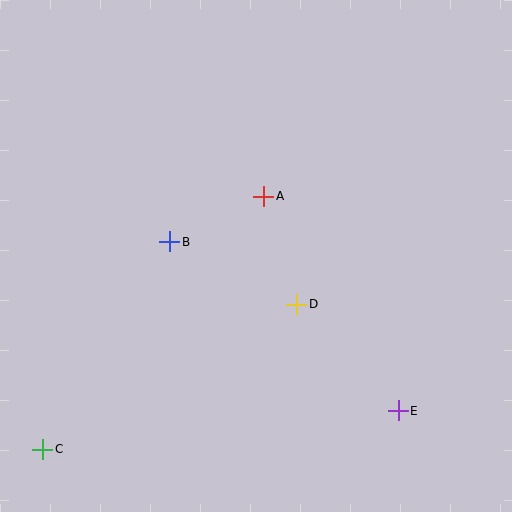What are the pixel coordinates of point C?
Point C is at (43, 449).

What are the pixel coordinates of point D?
Point D is at (297, 304).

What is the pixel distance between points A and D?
The distance between A and D is 113 pixels.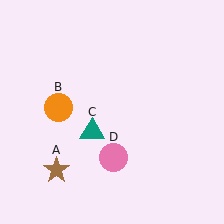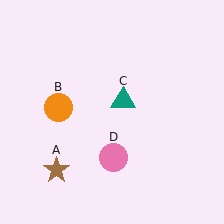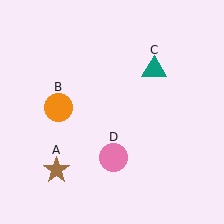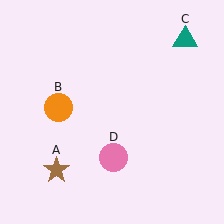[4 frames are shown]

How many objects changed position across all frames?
1 object changed position: teal triangle (object C).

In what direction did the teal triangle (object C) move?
The teal triangle (object C) moved up and to the right.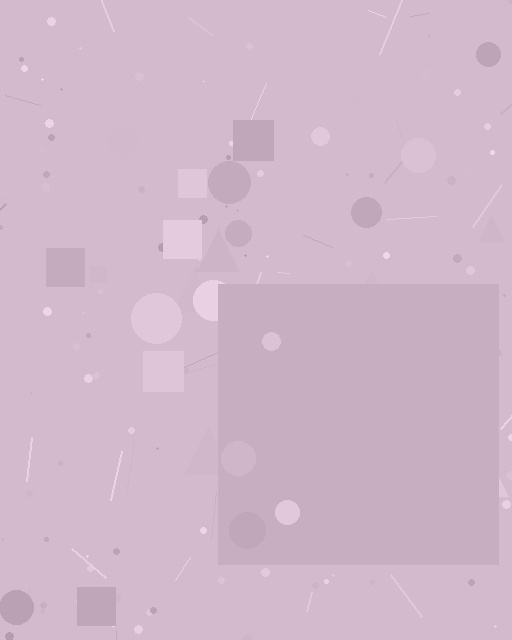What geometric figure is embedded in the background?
A square is embedded in the background.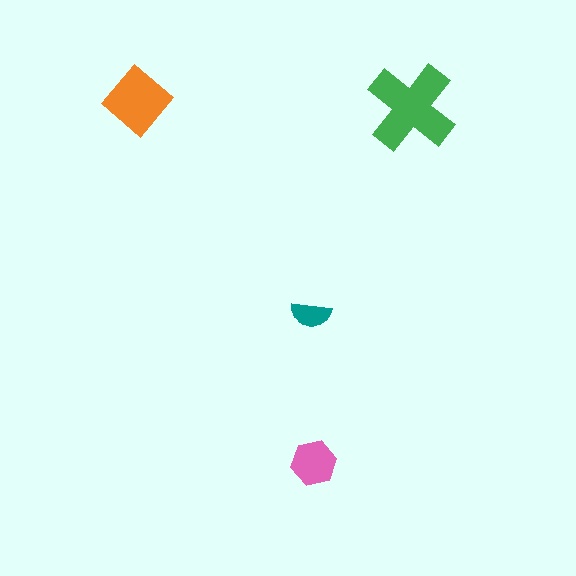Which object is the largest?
The green cross.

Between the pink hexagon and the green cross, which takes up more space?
The green cross.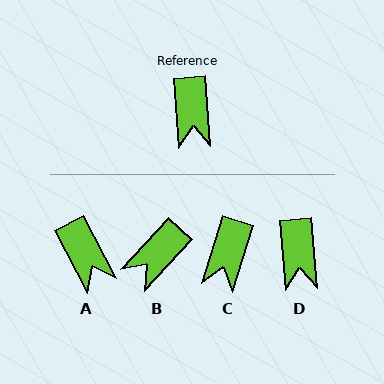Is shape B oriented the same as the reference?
No, it is off by about 47 degrees.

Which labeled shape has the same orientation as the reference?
D.